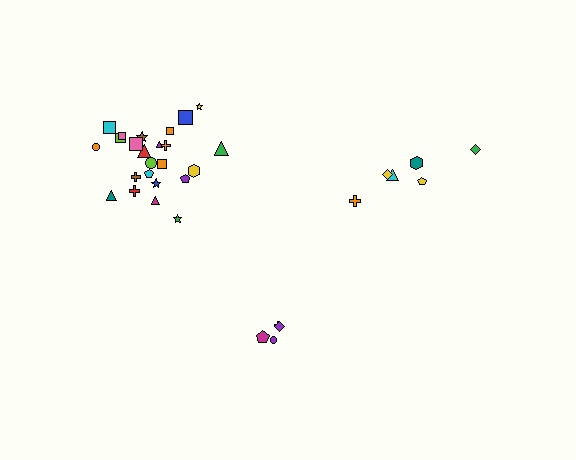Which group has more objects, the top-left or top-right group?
The top-left group.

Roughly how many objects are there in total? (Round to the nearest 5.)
Roughly 35 objects in total.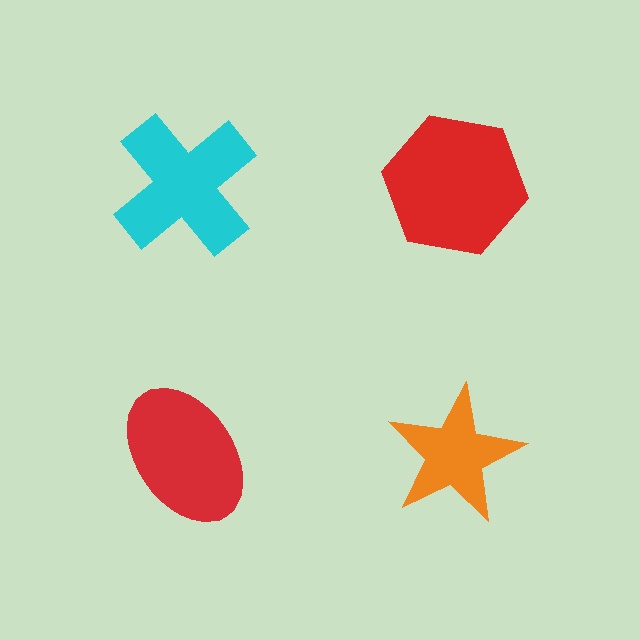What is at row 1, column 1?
A cyan cross.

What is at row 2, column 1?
A red ellipse.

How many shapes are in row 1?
2 shapes.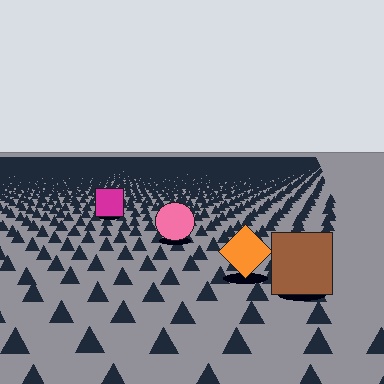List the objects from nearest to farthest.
From nearest to farthest: the brown square, the orange diamond, the pink circle, the magenta square.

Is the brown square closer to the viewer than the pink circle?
Yes. The brown square is closer — you can tell from the texture gradient: the ground texture is coarser near it.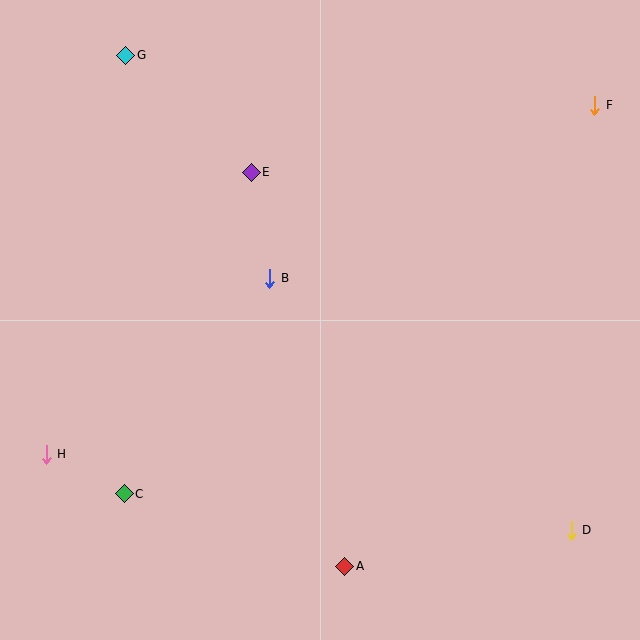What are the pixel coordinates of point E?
Point E is at (251, 172).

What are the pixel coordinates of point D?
Point D is at (571, 530).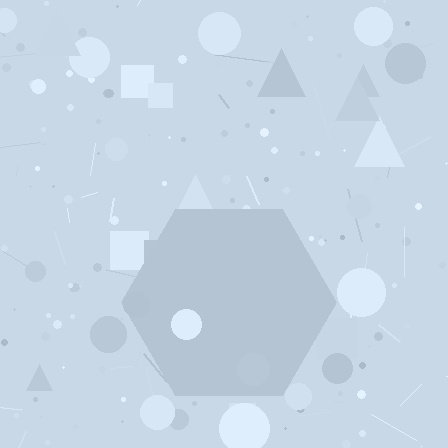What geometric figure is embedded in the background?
A hexagon is embedded in the background.